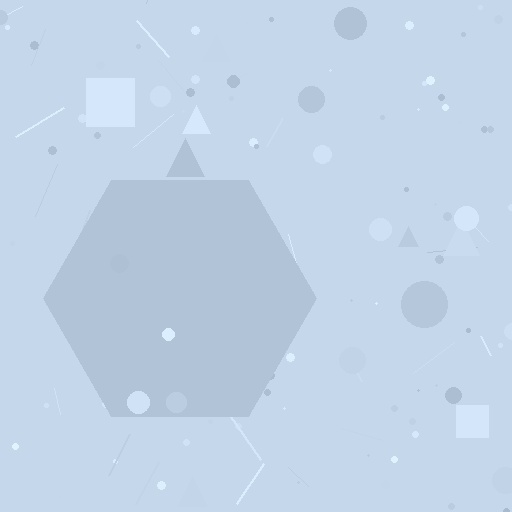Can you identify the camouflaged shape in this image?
The camouflaged shape is a hexagon.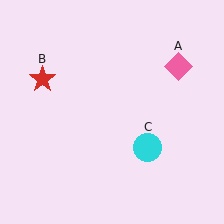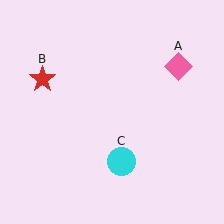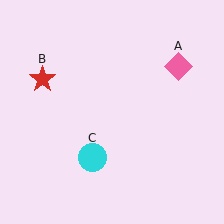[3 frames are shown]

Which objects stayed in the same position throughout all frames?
Pink diamond (object A) and red star (object B) remained stationary.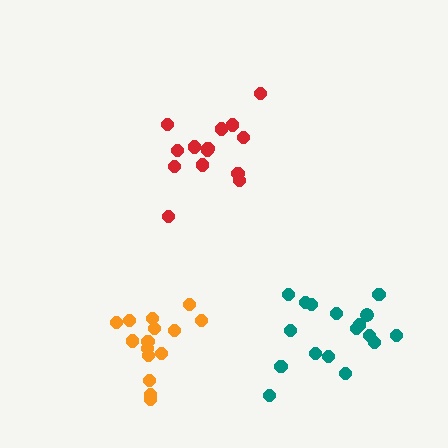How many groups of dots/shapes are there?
There are 3 groups.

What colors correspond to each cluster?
The clusters are colored: orange, red, teal.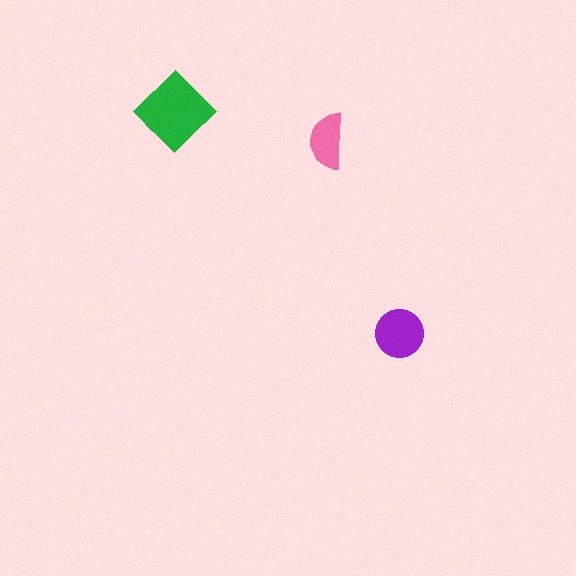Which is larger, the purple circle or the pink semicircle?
The purple circle.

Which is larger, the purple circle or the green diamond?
The green diamond.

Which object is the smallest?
The pink semicircle.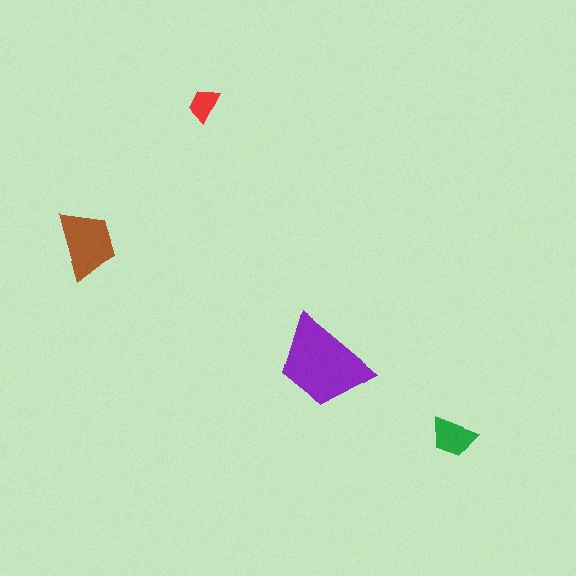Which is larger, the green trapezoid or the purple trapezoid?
The purple one.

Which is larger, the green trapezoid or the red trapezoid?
The green one.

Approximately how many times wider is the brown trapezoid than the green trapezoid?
About 1.5 times wider.